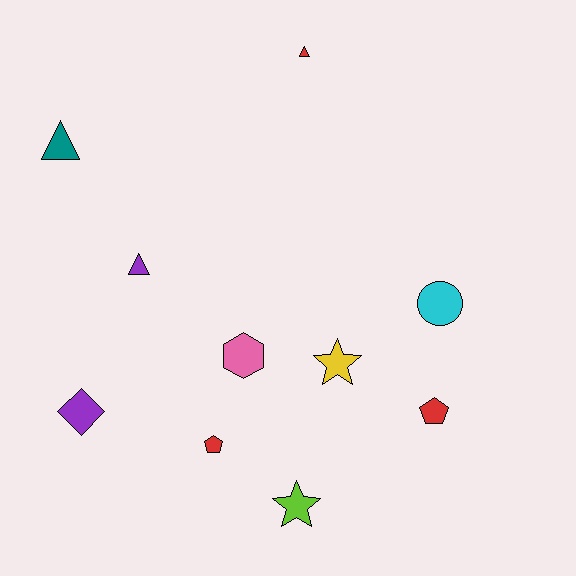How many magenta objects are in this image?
There are no magenta objects.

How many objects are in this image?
There are 10 objects.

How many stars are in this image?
There are 2 stars.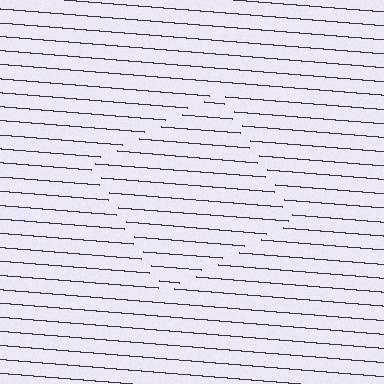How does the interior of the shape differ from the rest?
The interior of the shape contains the same grating, shifted by half a period — the contour is defined by the phase discontinuity where line-ends from the inner and outer gratings abut.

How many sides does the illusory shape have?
4 sides — the line-ends trace a square.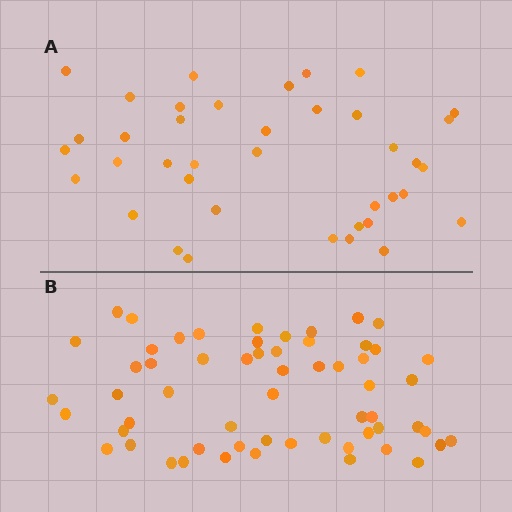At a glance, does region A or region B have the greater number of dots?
Region B (the bottom region) has more dots.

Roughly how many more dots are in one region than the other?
Region B has approximately 20 more dots than region A.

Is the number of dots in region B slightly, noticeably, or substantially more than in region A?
Region B has substantially more. The ratio is roughly 1.5 to 1.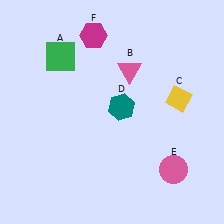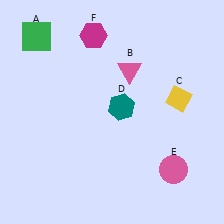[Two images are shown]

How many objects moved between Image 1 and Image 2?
1 object moved between the two images.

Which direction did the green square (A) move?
The green square (A) moved left.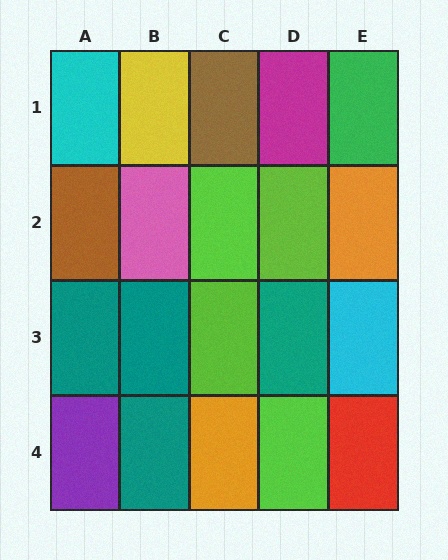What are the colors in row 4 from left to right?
Purple, teal, orange, lime, red.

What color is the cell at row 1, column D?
Magenta.